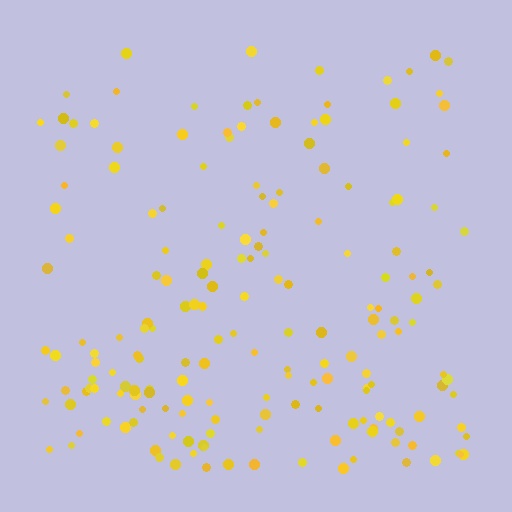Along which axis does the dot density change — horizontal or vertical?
Vertical.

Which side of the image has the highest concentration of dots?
The bottom.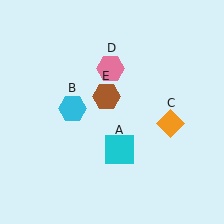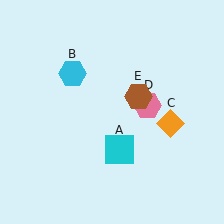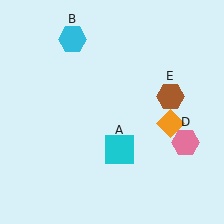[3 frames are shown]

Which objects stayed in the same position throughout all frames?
Cyan square (object A) and orange diamond (object C) remained stationary.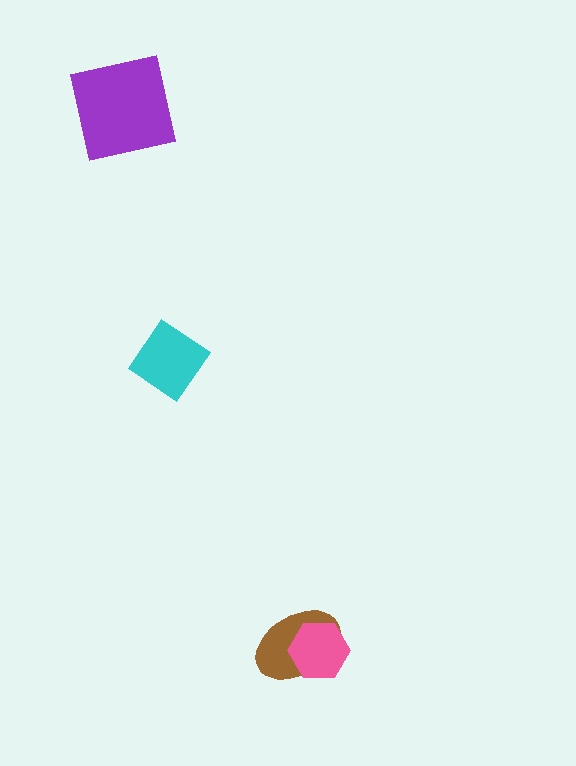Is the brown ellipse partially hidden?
Yes, it is partially covered by another shape.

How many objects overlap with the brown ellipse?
1 object overlaps with the brown ellipse.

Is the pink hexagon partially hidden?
No, no other shape covers it.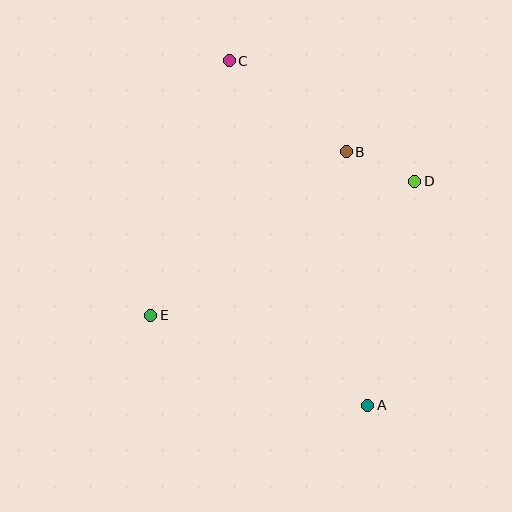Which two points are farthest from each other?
Points A and C are farthest from each other.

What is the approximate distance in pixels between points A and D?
The distance between A and D is approximately 229 pixels.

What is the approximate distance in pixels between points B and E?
The distance between B and E is approximately 255 pixels.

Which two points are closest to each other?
Points B and D are closest to each other.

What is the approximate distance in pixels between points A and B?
The distance between A and B is approximately 254 pixels.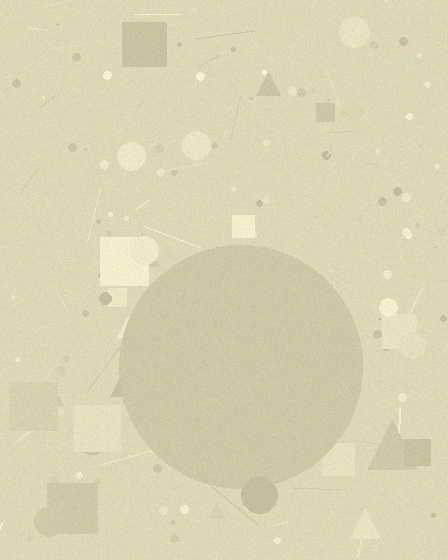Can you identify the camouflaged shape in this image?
The camouflaged shape is a circle.